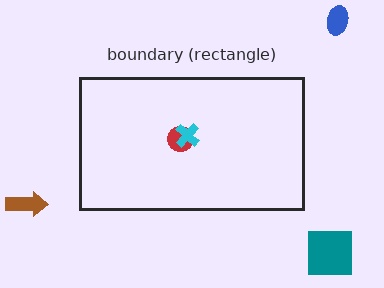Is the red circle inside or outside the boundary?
Inside.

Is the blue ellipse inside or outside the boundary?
Outside.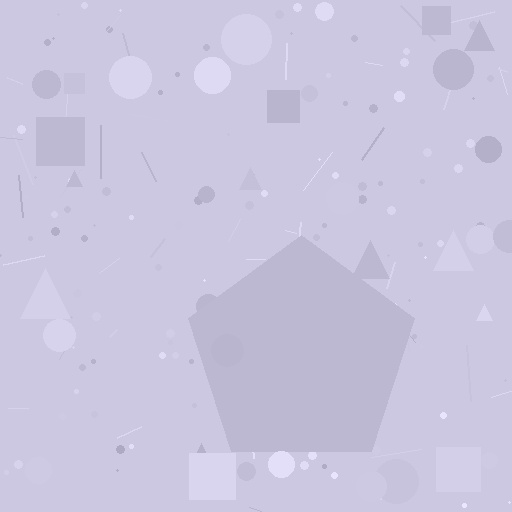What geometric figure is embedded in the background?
A pentagon is embedded in the background.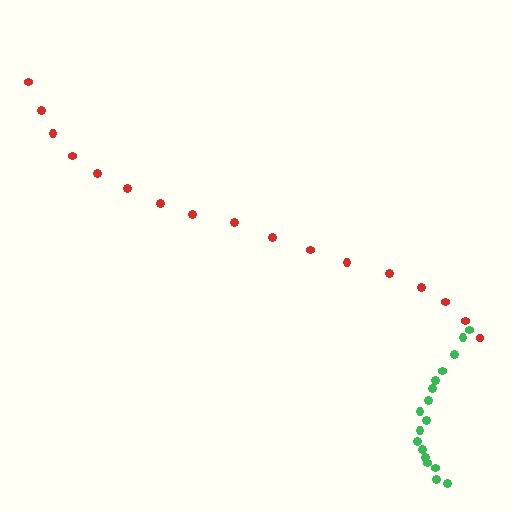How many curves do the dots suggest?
There are 2 distinct paths.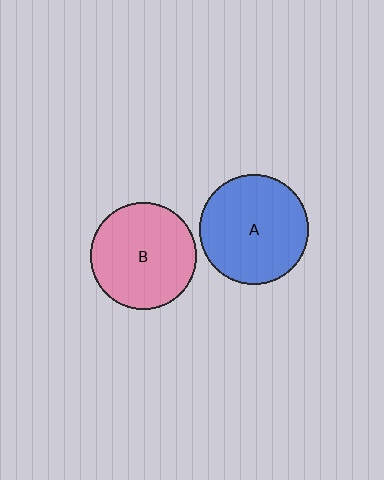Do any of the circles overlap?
No, none of the circles overlap.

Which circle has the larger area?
Circle A (blue).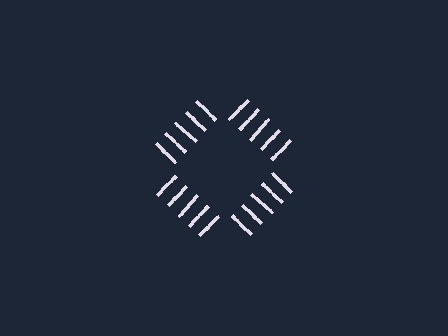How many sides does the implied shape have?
4 sides — the line-ends trace a square.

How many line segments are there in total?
20 — 5 along each of the 4 edges.